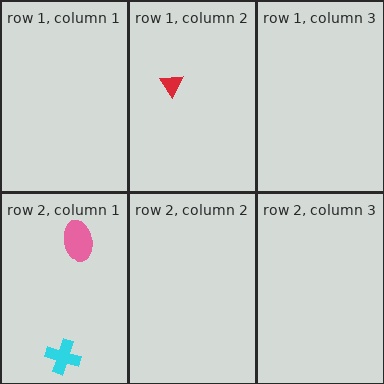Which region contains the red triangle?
The row 1, column 2 region.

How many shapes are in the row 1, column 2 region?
1.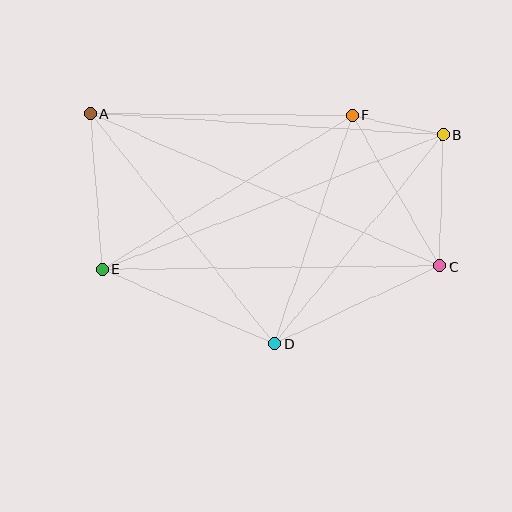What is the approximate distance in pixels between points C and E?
The distance between C and E is approximately 337 pixels.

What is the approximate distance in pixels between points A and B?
The distance between A and B is approximately 353 pixels.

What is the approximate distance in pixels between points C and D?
The distance between C and D is approximately 183 pixels.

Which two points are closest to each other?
Points B and F are closest to each other.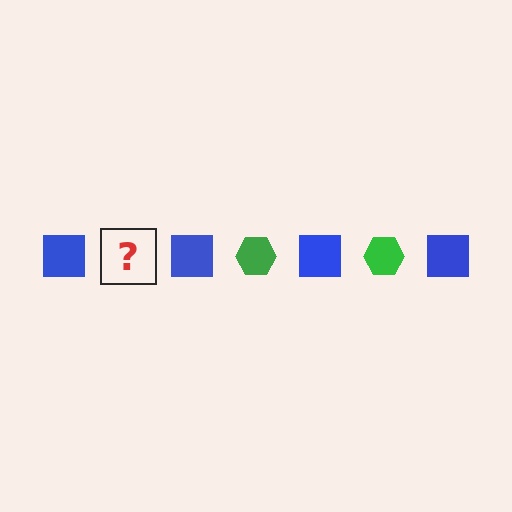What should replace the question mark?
The question mark should be replaced with a green hexagon.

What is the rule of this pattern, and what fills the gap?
The rule is that the pattern alternates between blue square and green hexagon. The gap should be filled with a green hexagon.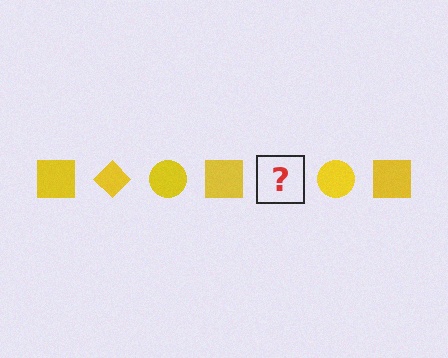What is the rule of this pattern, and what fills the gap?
The rule is that the pattern cycles through square, diamond, circle shapes in yellow. The gap should be filled with a yellow diamond.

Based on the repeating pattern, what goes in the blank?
The blank should be a yellow diamond.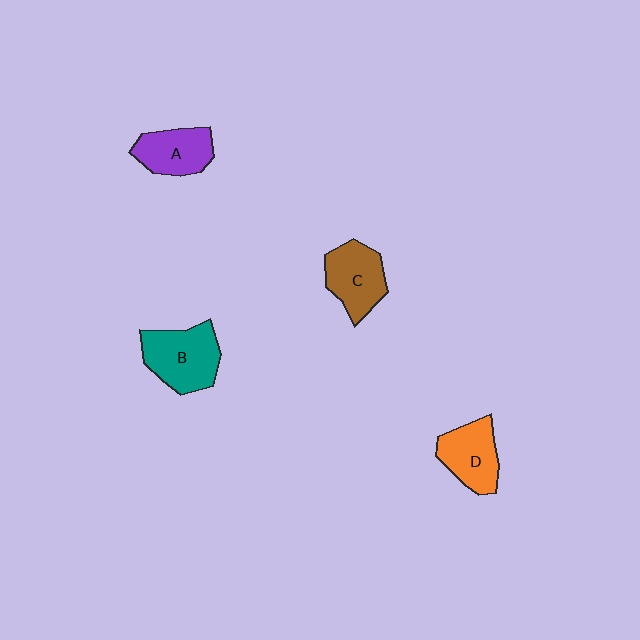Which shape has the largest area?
Shape B (teal).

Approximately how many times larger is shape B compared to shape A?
Approximately 1.3 times.